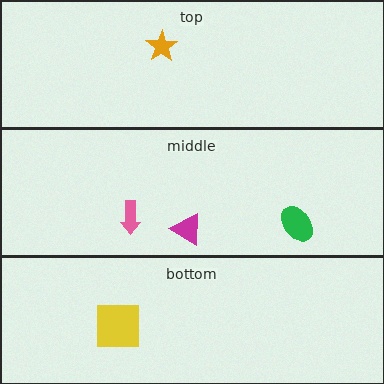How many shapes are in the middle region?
3.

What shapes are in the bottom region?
The yellow square.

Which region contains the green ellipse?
The middle region.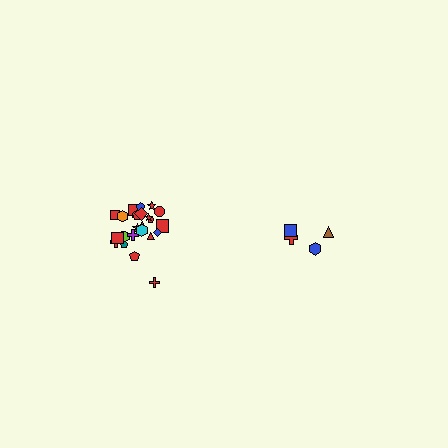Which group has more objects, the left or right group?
The left group.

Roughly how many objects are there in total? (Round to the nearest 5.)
Roughly 30 objects in total.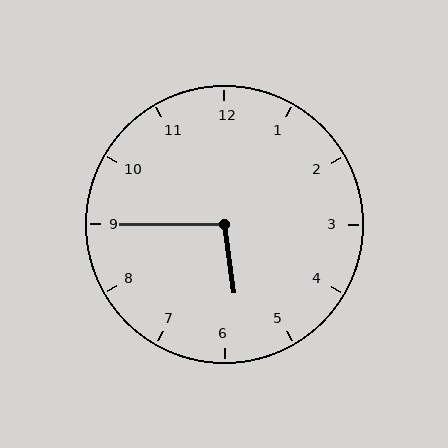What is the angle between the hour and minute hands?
Approximately 98 degrees.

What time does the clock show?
5:45.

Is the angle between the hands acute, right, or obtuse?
It is obtuse.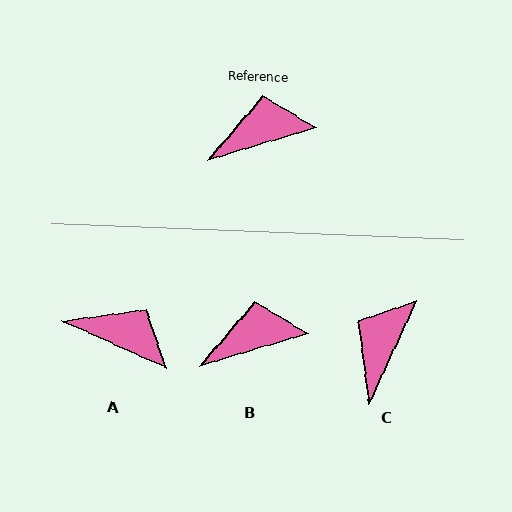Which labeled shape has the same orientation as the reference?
B.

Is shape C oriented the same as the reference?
No, it is off by about 49 degrees.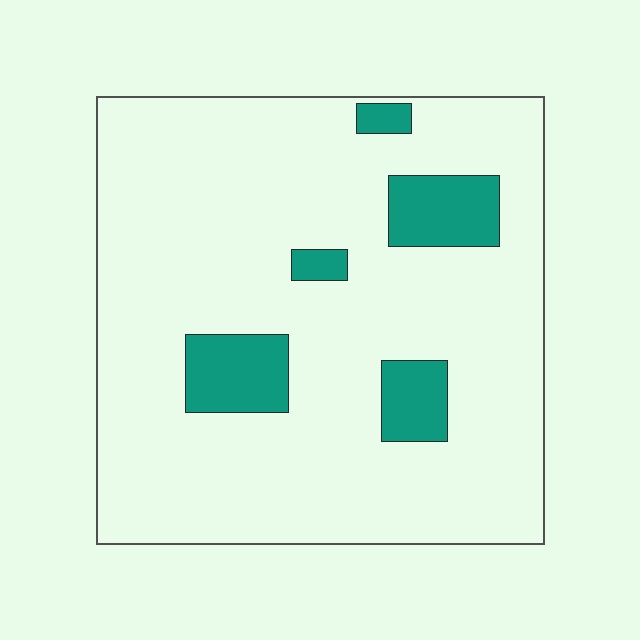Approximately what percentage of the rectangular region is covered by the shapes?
Approximately 15%.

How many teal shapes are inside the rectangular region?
5.